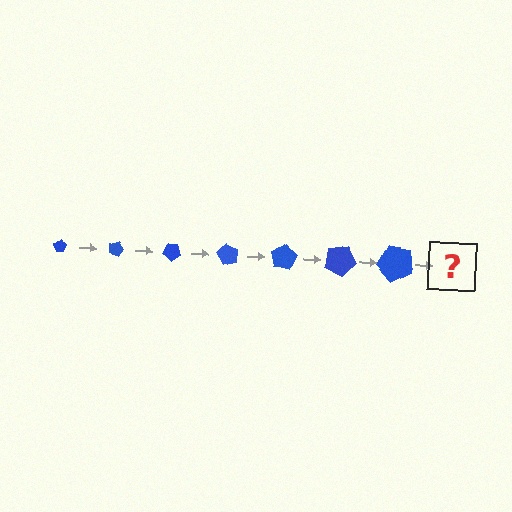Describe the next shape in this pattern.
It should be a pentagon, larger than the previous one and rotated 140 degrees from the start.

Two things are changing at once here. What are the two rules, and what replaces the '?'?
The two rules are that the pentagon grows larger each step and it rotates 20 degrees each step. The '?' should be a pentagon, larger than the previous one and rotated 140 degrees from the start.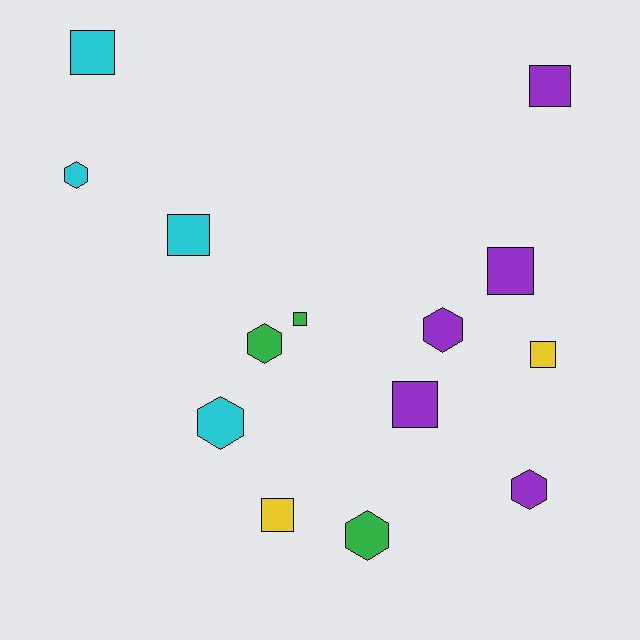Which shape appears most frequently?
Square, with 8 objects.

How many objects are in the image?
There are 14 objects.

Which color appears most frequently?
Purple, with 5 objects.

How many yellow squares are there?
There are 2 yellow squares.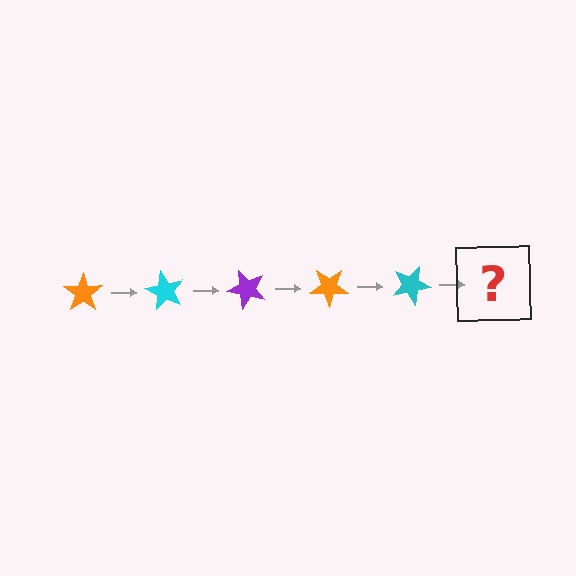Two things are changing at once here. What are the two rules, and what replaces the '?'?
The two rules are that it rotates 60 degrees each step and the color cycles through orange, cyan, and purple. The '?' should be a purple star, rotated 300 degrees from the start.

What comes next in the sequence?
The next element should be a purple star, rotated 300 degrees from the start.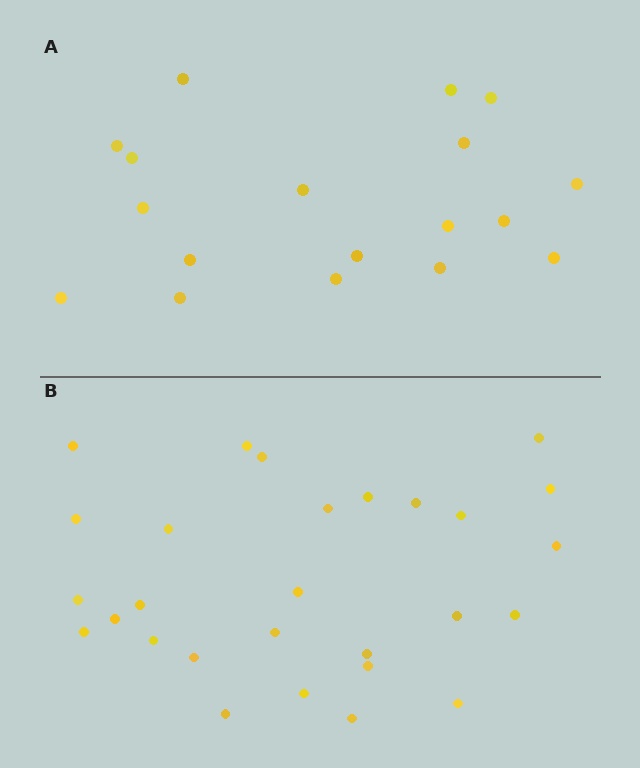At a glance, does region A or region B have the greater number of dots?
Region B (the bottom region) has more dots.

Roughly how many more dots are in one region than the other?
Region B has roughly 10 or so more dots than region A.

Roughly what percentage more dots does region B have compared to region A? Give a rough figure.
About 55% more.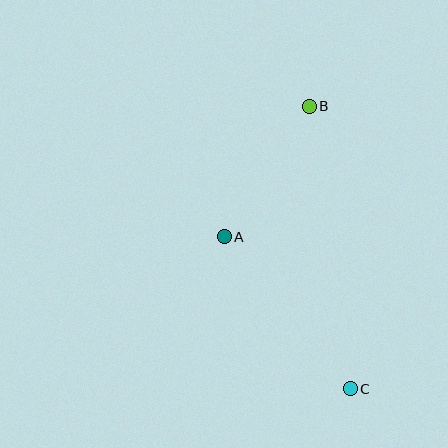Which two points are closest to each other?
Points A and B are closest to each other.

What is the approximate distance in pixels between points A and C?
The distance between A and C is approximately 197 pixels.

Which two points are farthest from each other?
Points B and C are farthest from each other.